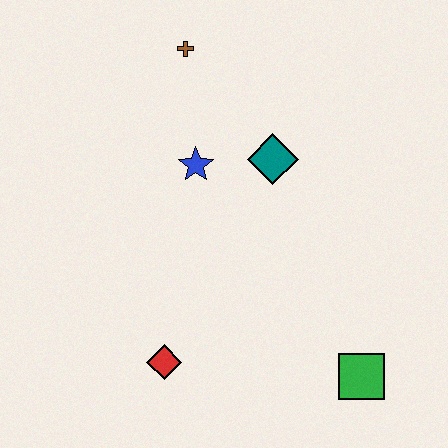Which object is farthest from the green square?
The brown cross is farthest from the green square.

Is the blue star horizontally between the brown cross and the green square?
Yes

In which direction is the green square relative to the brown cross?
The green square is below the brown cross.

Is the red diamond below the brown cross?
Yes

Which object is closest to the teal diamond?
The blue star is closest to the teal diamond.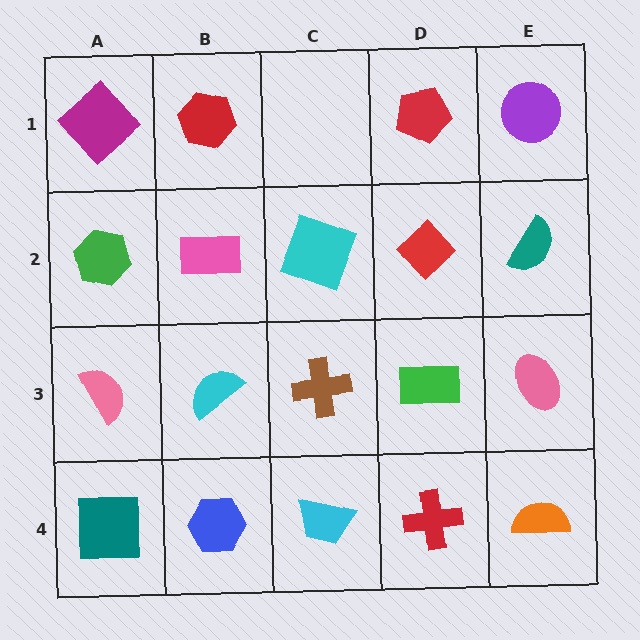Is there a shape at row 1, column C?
No, that cell is empty.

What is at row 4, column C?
A cyan trapezoid.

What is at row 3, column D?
A green rectangle.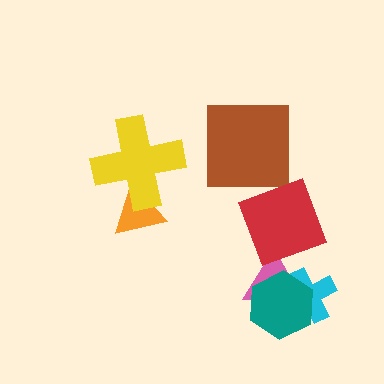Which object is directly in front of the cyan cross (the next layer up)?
The pink triangle is directly in front of the cyan cross.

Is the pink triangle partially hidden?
Yes, it is partially covered by another shape.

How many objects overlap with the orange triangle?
1 object overlaps with the orange triangle.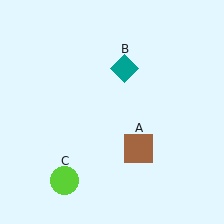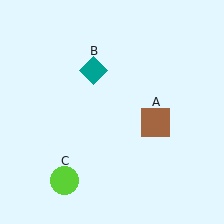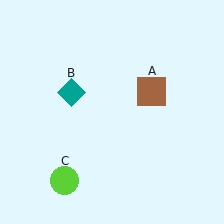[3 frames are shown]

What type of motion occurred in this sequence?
The brown square (object A), teal diamond (object B) rotated counterclockwise around the center of the scene.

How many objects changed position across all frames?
2 objects changed position: brown square (object A), teal diamond (object B).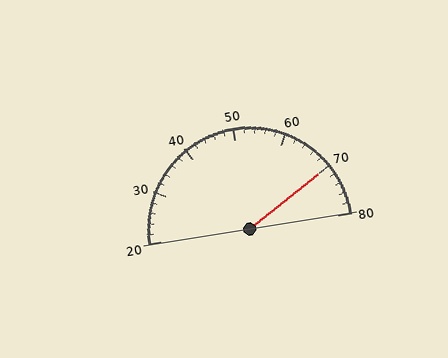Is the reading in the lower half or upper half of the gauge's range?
The reading is in the upper half of the range (20 to 80).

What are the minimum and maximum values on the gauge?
The gauge ranges from 20 to 80.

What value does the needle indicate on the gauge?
The needle indicates approximately 70.